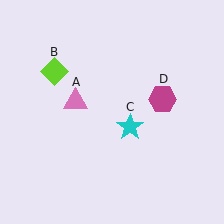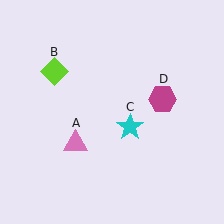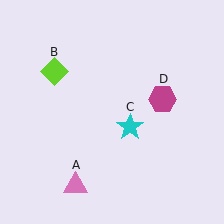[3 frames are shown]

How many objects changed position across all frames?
1 object changed position: pink triangle (object A).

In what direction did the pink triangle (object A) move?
The pink triangle (object A) moved down.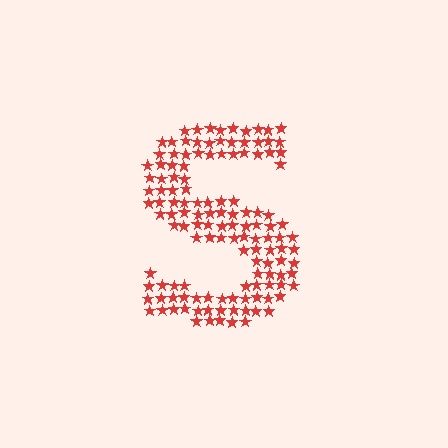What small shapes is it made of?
It is made of small stars.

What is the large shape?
The large shape is the letter S.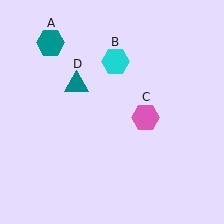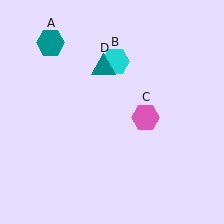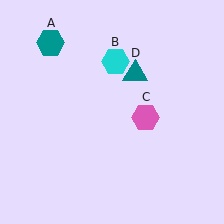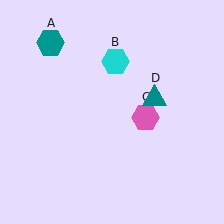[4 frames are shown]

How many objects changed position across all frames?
1 object changed position: teal triangle (object D).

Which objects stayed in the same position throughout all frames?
Teal hexagon (object A) and cyan hexagon (object B) and pink hexagon (object C) remained stationary.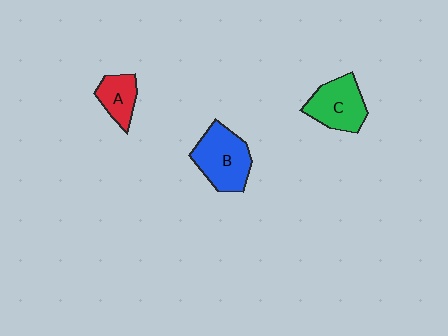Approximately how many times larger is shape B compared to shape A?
Approximately 1.8 times.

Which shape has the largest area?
Shape B (blue).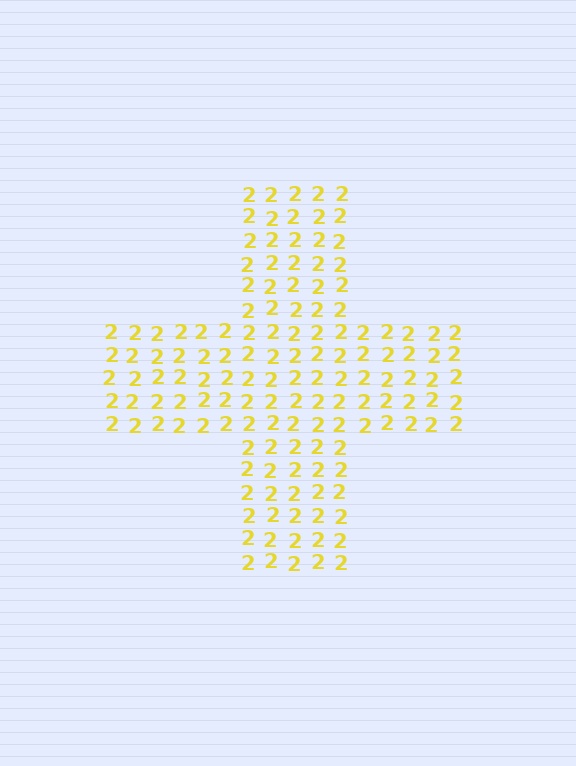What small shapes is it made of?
It is made of small digit 2's.